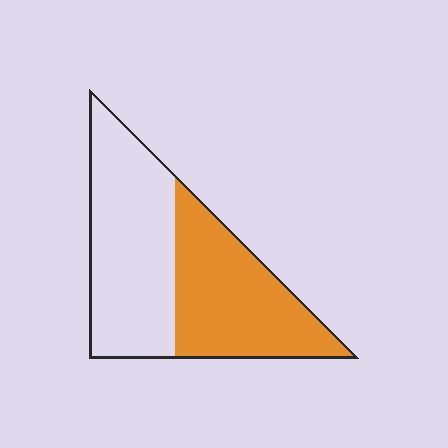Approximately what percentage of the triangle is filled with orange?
Approximately 45%.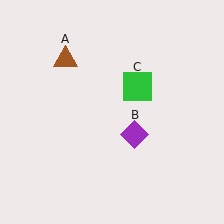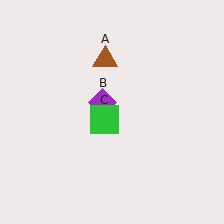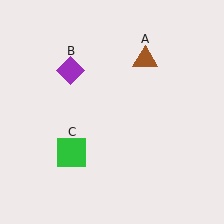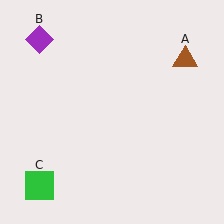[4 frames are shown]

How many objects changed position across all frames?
3 objects changed position: brown triangle (object A), purple diamond (object B), green square (object C).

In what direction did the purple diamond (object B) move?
The purple diamond (object B) moved up and to the left.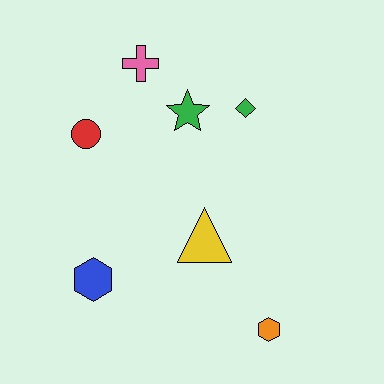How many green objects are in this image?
There are 2 green objects.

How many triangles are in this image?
There is 1 triangle.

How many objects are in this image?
There are 7 objects.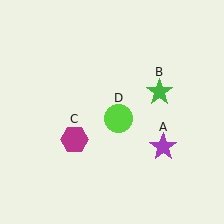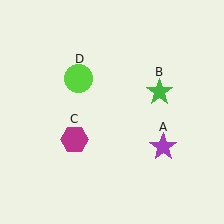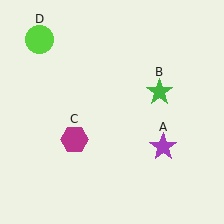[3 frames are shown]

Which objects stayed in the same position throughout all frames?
Purple star (object A) and green star (object B) and magenta hexagon (object C) remained stationary.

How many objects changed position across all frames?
1 object changed position: lime circle (object D).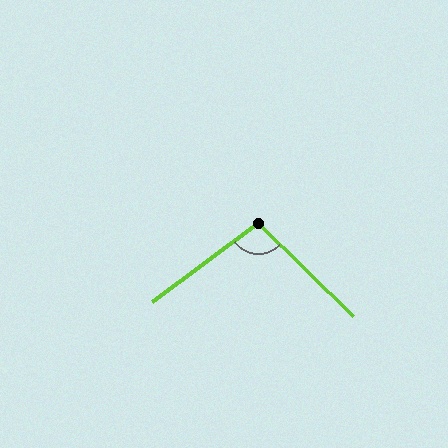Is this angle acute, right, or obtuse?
It is obtuse.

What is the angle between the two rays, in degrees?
Approximately 99 degrees.